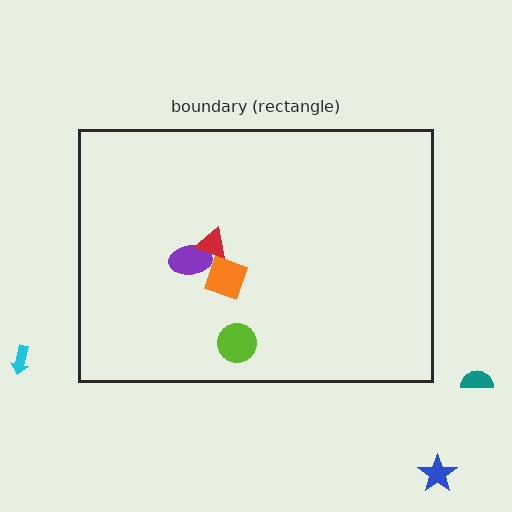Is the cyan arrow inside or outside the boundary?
Outside.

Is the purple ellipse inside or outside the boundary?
Inside.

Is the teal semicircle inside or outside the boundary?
Outside.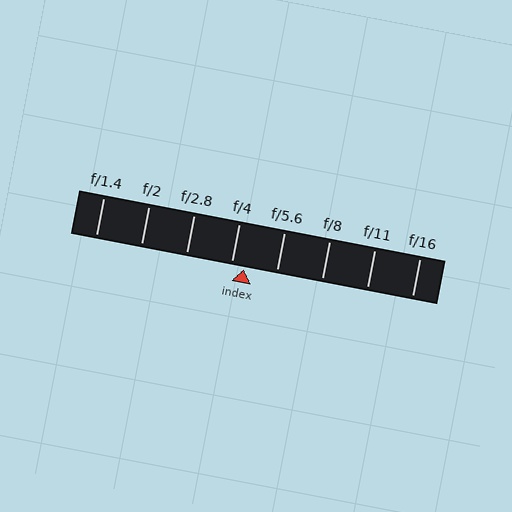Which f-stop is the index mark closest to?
The index mark is closest to f/4.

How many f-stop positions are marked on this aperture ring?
There are 8 f-stop positions marked.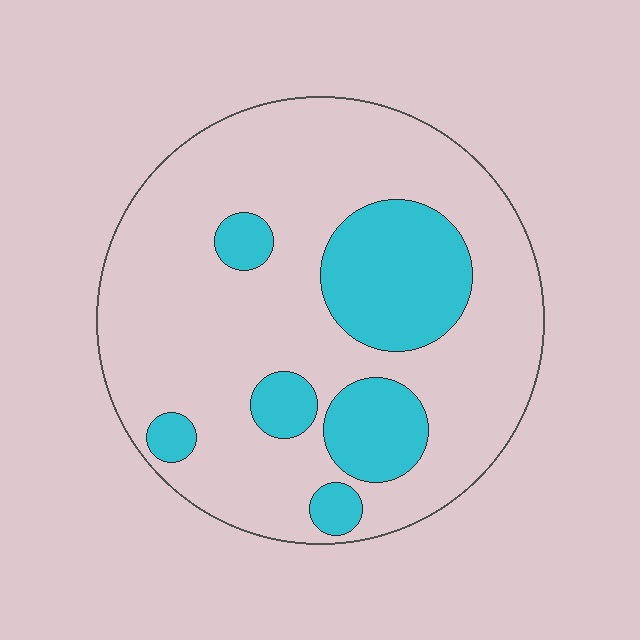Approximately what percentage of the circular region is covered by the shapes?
Approximately 25%.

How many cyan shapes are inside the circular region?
6.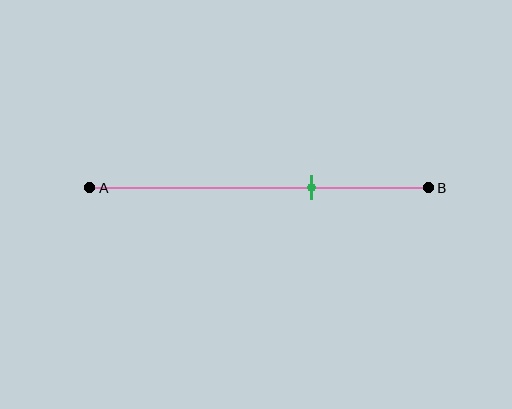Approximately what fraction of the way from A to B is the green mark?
The green mark is approximately 65% of the way from A to B.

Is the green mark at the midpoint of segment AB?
No, the mark is at about 65% from A, not at the 50% midpoint.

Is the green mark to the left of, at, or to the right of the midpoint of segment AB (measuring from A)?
The green mark is to the right of the midpoint of segment AB.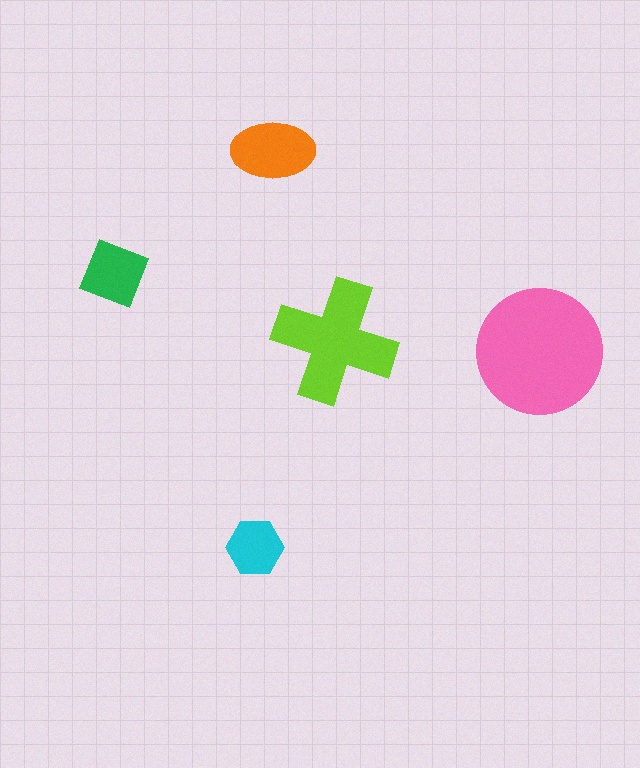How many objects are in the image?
There are 5 objects in the image.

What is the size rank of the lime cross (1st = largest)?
2nd.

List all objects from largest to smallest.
The pink circle, the lime cross, the orange ellipse, the green diamond, the cyan hexagon.